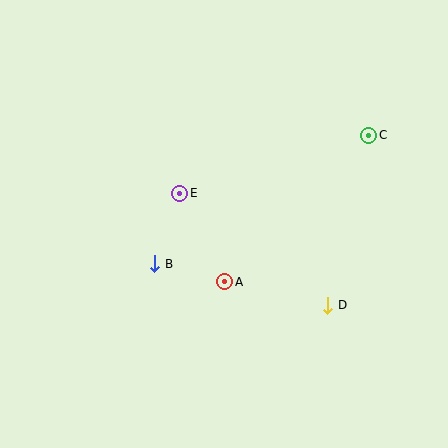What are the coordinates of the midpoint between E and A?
The midpoint between E and A is at (202, 238).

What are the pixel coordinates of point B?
Point B is at (155, 264).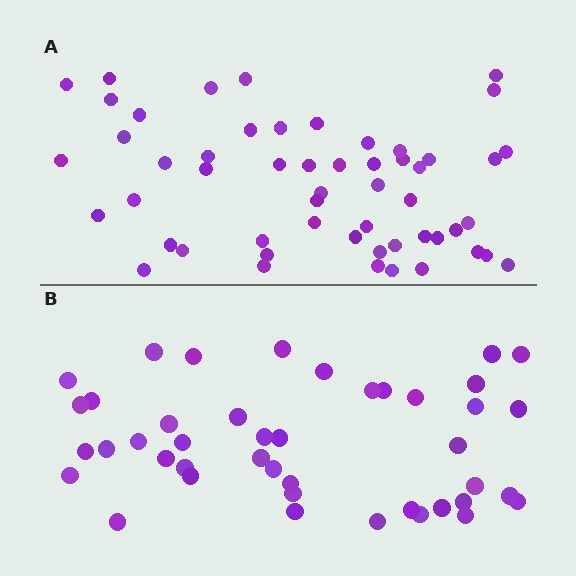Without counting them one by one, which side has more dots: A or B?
Region A (the top region) has more dots.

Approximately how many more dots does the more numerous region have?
Region A has roughly 12 or so more dots than region B.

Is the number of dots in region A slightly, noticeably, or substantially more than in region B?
Region A has noticeably more, but not dramatically so. The ratio is roughly 1.3 to 1.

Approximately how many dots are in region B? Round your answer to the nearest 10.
About 40 dots. (The exact count is 43, which rounds to 40.)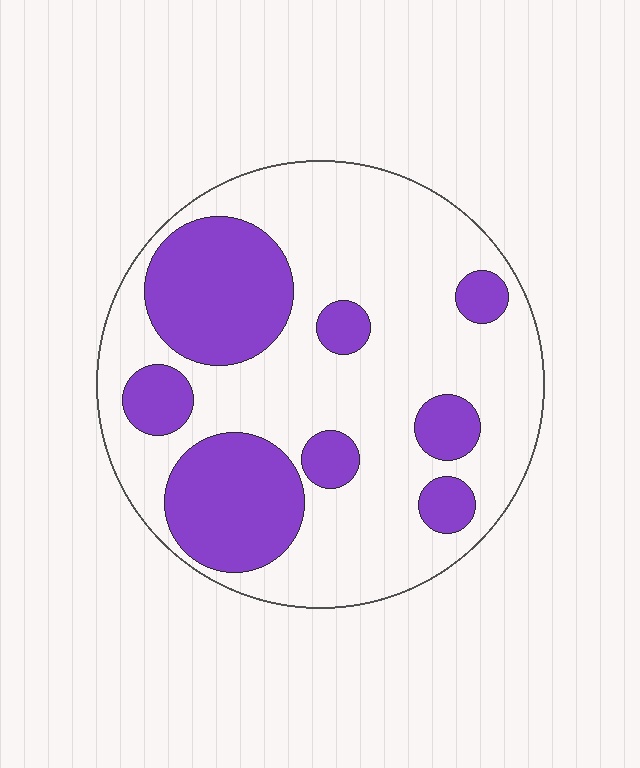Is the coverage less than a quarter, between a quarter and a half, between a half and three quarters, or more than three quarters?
Between a quarter and a half.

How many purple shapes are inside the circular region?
8.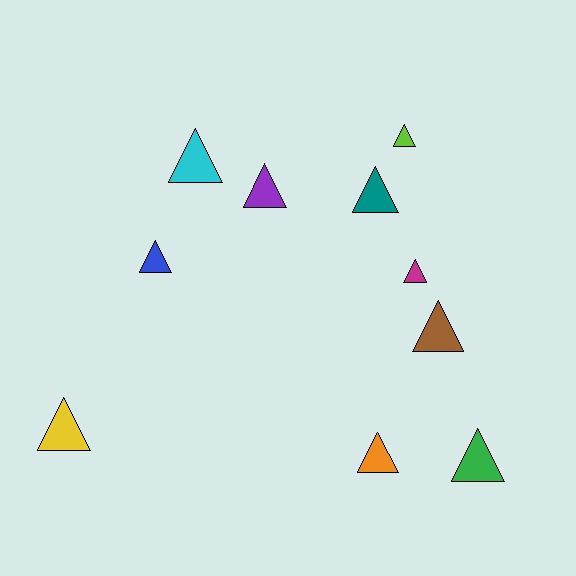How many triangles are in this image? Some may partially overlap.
There are 10 triangles.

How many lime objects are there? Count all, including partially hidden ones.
There is 1 lime object.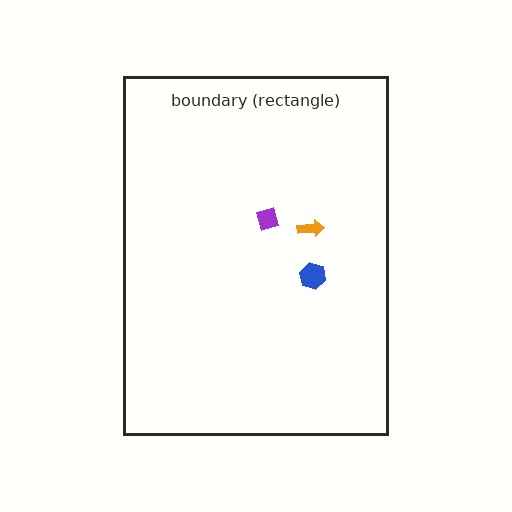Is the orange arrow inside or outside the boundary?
Inside.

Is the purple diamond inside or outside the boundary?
Inside.